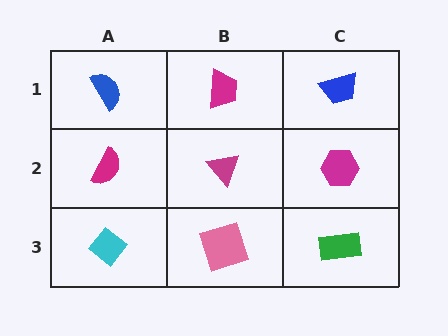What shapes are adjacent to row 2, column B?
A magenta trapezoid (row 1, column B), a pink square (row 3, column B), a magenta semicircle (row 2, column A), a magenta hexagon (row 2, column C).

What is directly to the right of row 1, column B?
A blue trapezoid.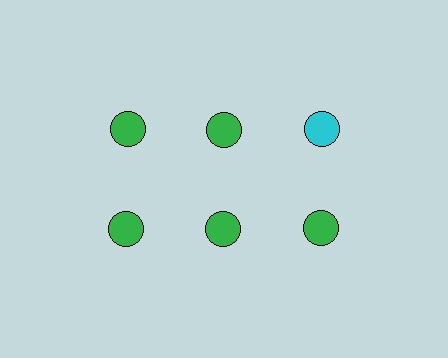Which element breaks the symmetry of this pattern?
The cyan circle in the top row, center column breaks the symmetry. All other shapes are green circles.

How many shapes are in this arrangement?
There are 6 shapes arranged in a grid pattern.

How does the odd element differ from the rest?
It has a different color: cyan instead of green.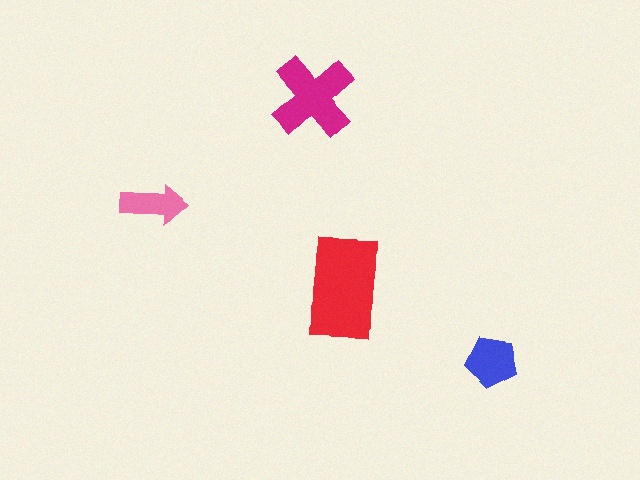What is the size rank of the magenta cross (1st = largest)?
2nd.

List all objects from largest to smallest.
The red rectangle, the magenta cross, the blue pentagon, the pink arrow.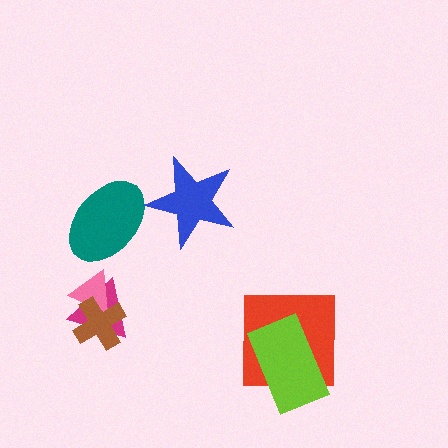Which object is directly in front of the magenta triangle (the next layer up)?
The pink triangle is directly in front of the magenta triangle.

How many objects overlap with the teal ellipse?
0 objects overlap with the teal ellipse.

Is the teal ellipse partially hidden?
No, no other shape covers it.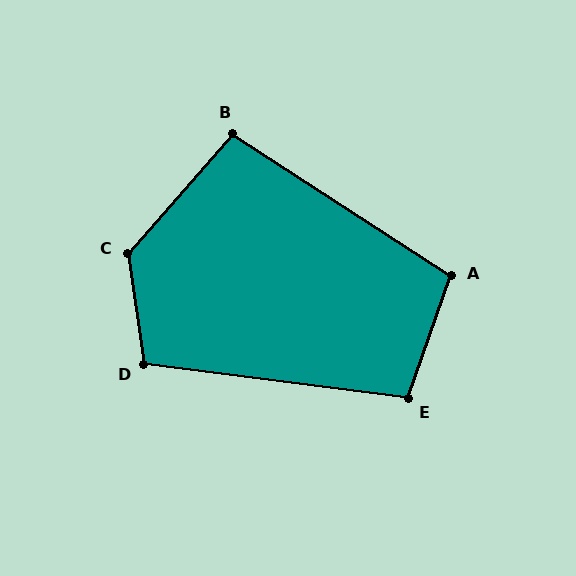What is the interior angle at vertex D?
Approximately 105 degrees (obtuse).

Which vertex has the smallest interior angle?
B, at approximately 98 degrees.